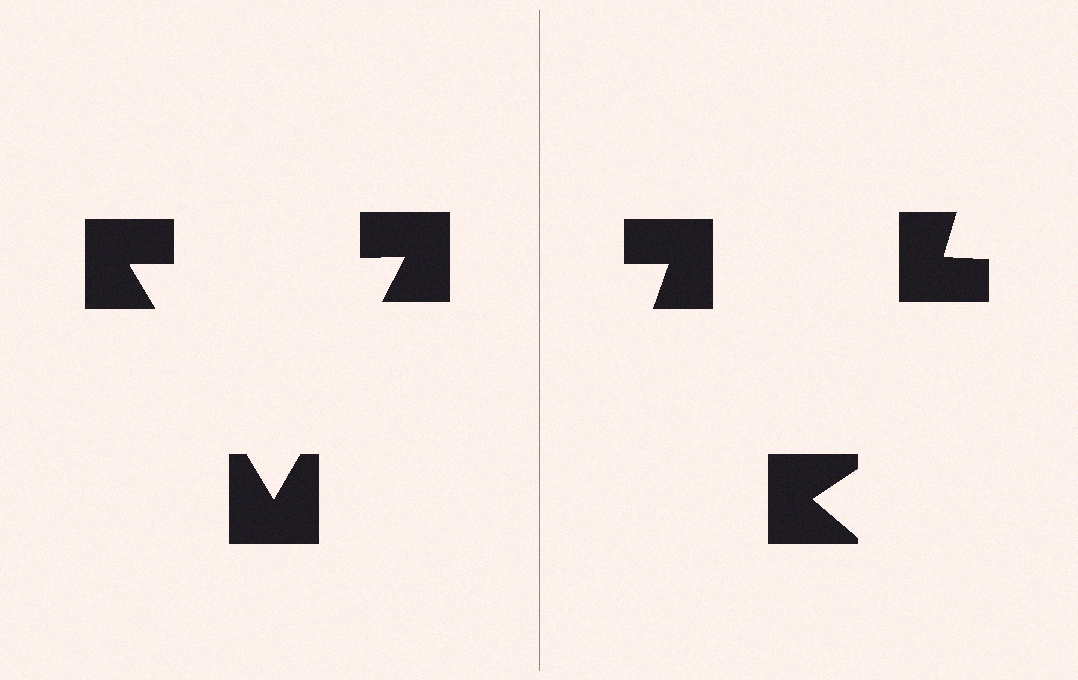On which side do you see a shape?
An illusory triangle appears on the left side. On the right side the wedge cuts are rotated, so no coherent shape forms.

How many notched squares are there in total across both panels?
6 — 3 on each side.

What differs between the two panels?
The notched squares are positioned identically on both sides; only the wedge orientations differ. On the left they align to a triangle; on the right they are misaligned.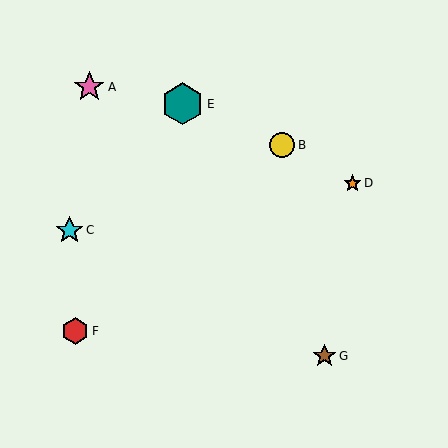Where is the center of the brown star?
The center of the brown star is at (324, 356).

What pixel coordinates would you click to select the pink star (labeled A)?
Click at (89, 87) to select the pink star A.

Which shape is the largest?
The teal hexagon (labeled E) is the largest.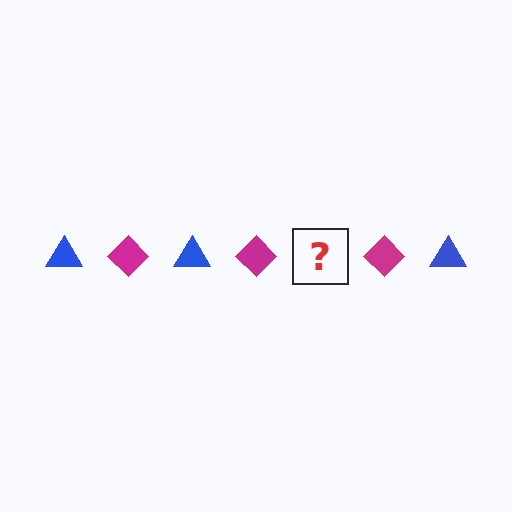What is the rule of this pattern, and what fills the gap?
The rule is that the pattern alternates between blue triangle and magenta diamond. The gap should be filled with a blue triangle.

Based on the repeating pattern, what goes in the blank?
The blank should be a blue triangle.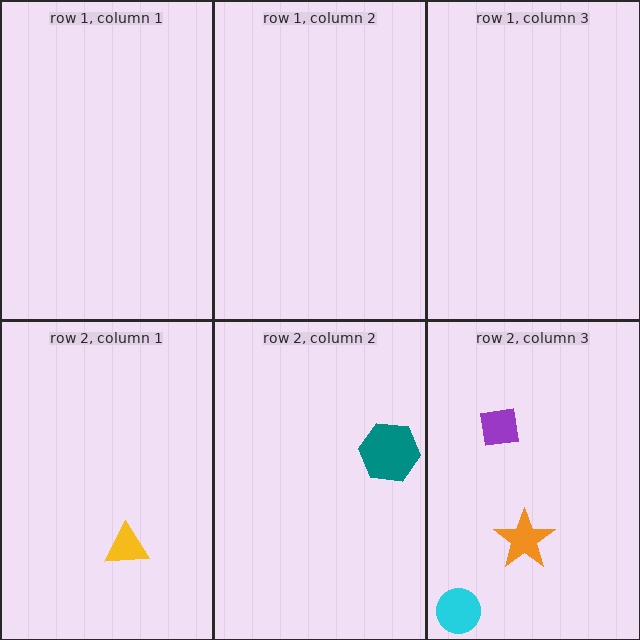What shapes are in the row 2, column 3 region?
The cyan circle, the purple square, the orange star.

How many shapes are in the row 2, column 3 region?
3.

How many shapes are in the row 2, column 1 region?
1.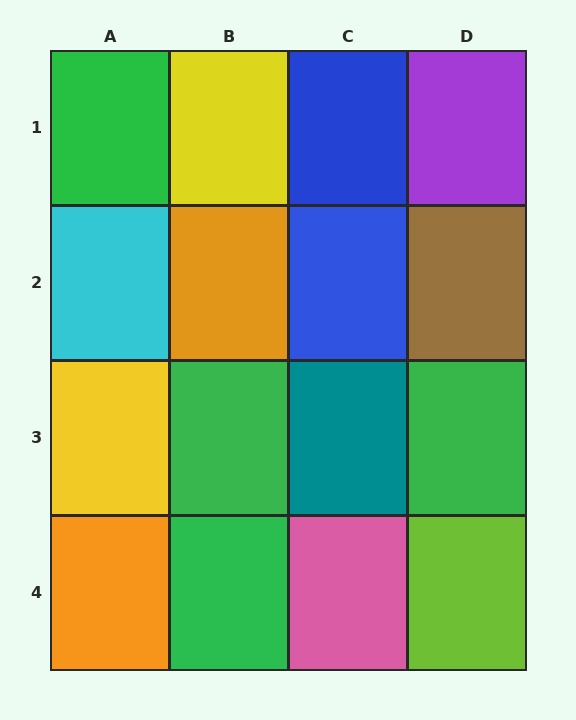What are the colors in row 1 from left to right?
Green, yellow, blue, purple.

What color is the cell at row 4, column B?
Green.